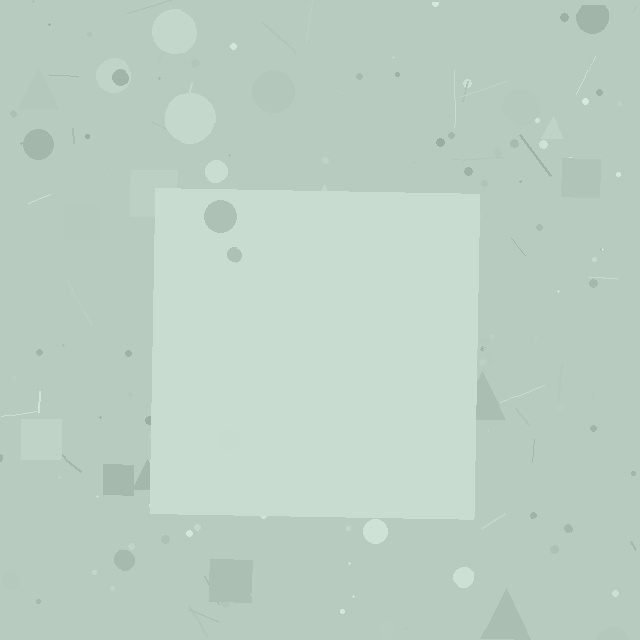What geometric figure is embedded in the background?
A square is embedded in the background.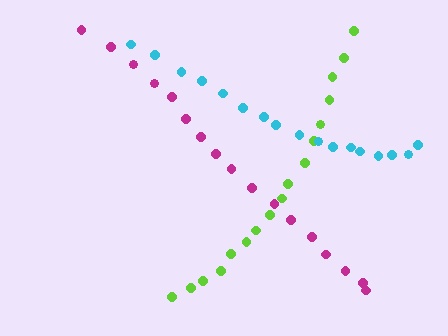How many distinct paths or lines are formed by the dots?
There are 3 distinct paths.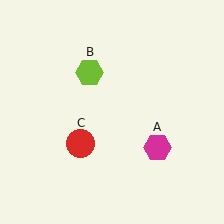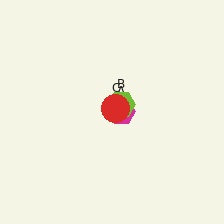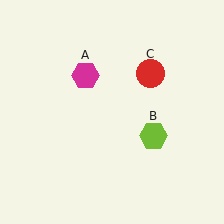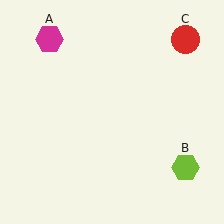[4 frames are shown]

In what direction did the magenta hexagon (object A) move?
The magenta hexagon (object A) moved up and to the left.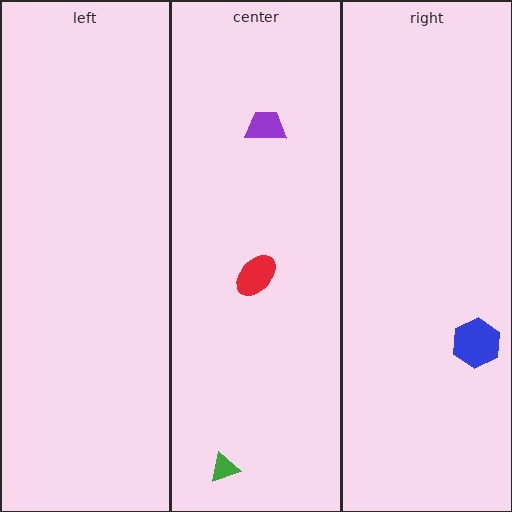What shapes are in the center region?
The green triangle, the red ellipse, the purple trapezoid.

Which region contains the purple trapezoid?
The center region.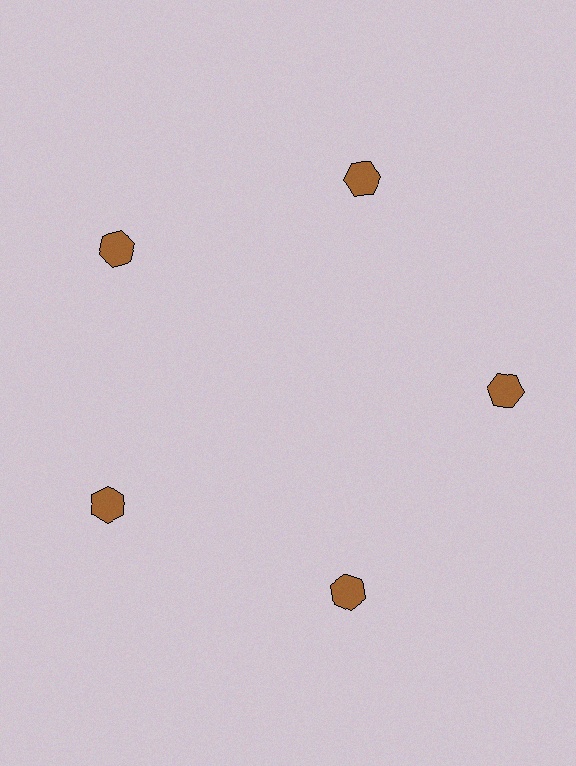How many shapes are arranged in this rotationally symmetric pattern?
There are 5 shapes, arranged in 5 groups of 1.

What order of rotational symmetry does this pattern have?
This pattern has 5-fold rotational symmetry.